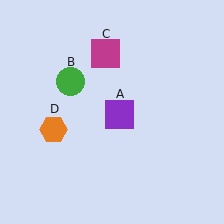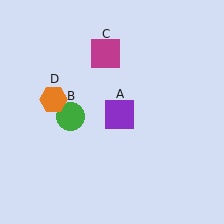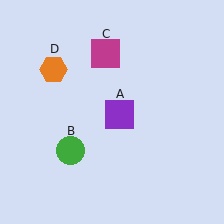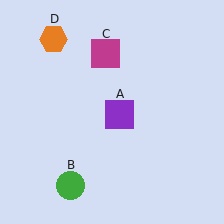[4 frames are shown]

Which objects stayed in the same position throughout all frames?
Purple square (object A) and magenta square (object C) remained stationary.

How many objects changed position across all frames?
2 objects changed position: green circle (object B), orange hexagon (object D).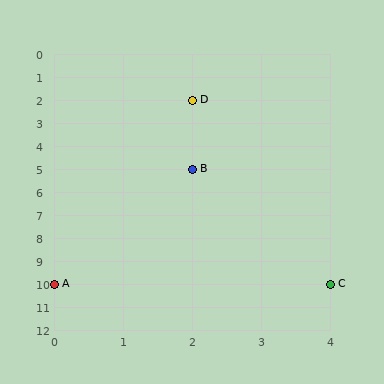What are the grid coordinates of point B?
Point B is at grid coordinates (2, 5).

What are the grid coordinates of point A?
Point A is at grid coordinates (0, 10).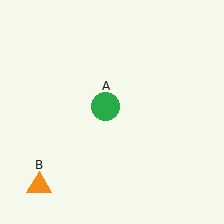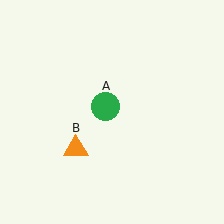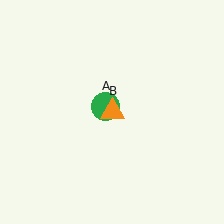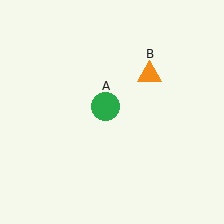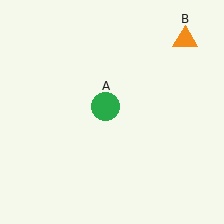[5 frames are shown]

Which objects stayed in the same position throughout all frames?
Green circle (object A) remained stationary.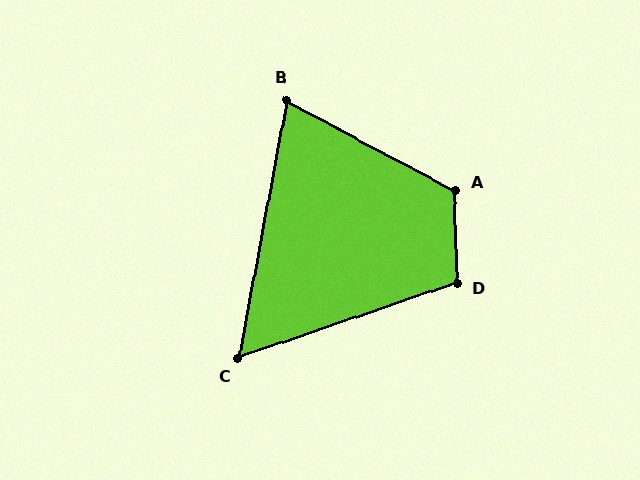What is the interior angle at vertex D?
Approximately 108 degrees (obtuse).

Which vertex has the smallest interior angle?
C, at approximately 60 degrees.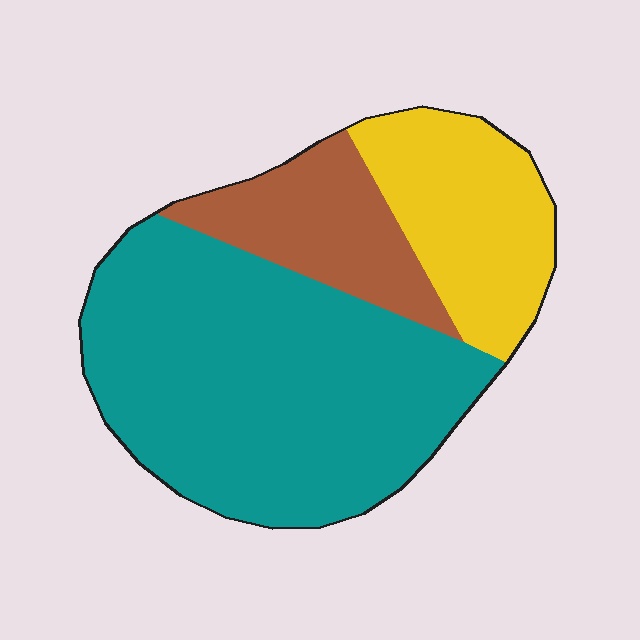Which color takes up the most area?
Teal, at roughly 60%.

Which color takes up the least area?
Brown, at roughly 20%.